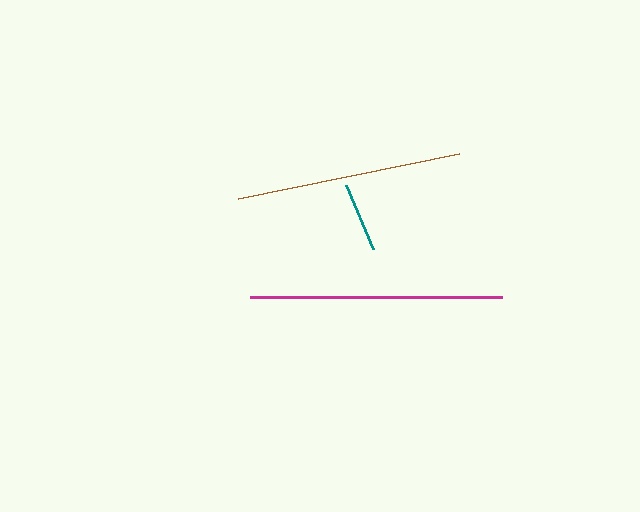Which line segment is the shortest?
The teal line is the shortest at approximately 69 pixels.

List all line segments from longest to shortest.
From longest to shortest: magenta, brown, teal.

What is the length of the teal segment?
The teal segment is approximately 69 pixels long.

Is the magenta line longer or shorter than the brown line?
The magenta line is longer than the brown line.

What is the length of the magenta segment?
The magenta segment is approximately 251 pixels long.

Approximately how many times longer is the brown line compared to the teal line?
The brown line is approximately 3.2 times the length of the teal line.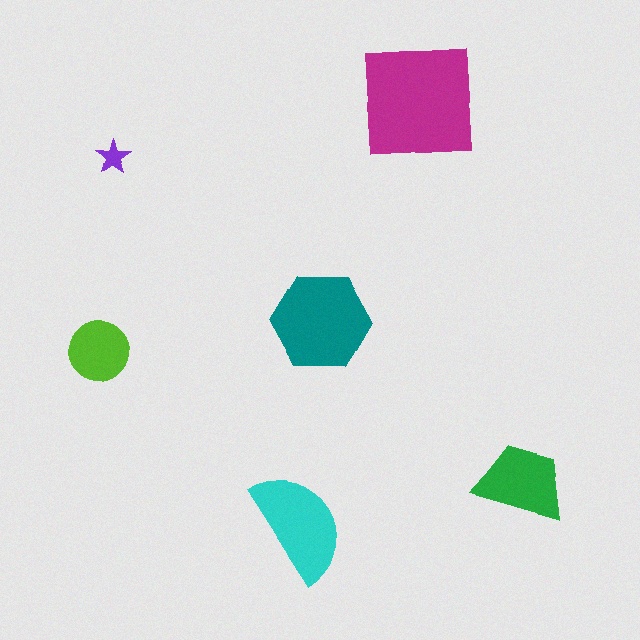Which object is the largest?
The magenta square.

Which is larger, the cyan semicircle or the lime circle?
The cyan semicircle.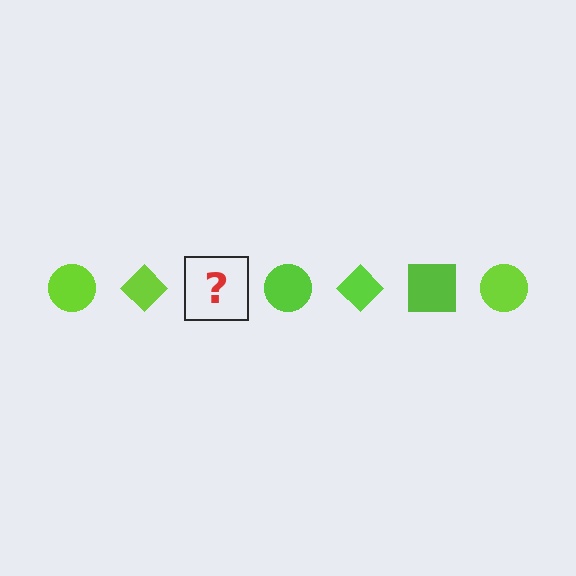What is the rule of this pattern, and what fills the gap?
The rule is that the pattern cycles through circle, diamond, square shapes in lime. The gap should be filled with a lime square.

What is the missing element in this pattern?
The missing element is a lime square.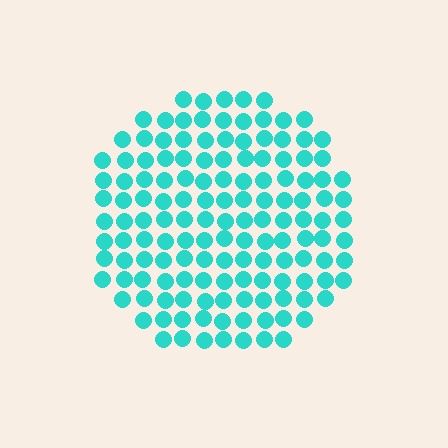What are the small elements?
The small elements are circles.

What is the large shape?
The large shape is a circle.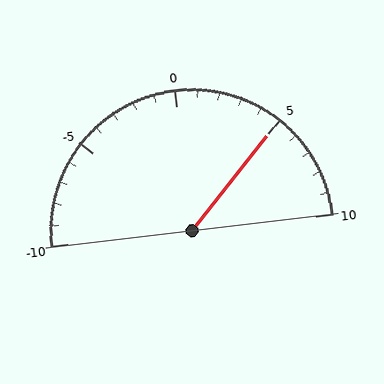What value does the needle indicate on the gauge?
The needle indicates approximately 5.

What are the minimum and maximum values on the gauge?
The gauge ranges from -10 to 10.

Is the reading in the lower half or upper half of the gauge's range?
The reading is in the upper half of the range (-10 to 10).